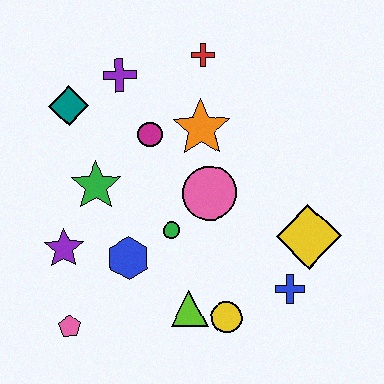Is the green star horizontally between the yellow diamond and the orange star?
No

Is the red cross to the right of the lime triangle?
Yes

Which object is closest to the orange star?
The magenta circle is closest to the orange star.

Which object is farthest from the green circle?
The red cross is farthest from the green circle.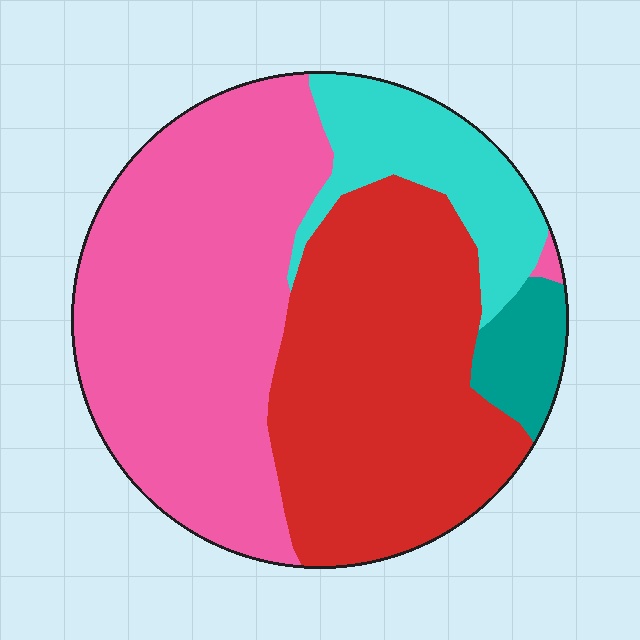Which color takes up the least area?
Teal, at roughly 5%.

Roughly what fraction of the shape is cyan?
Cyan takes up about one eighth (1/8) of the shape.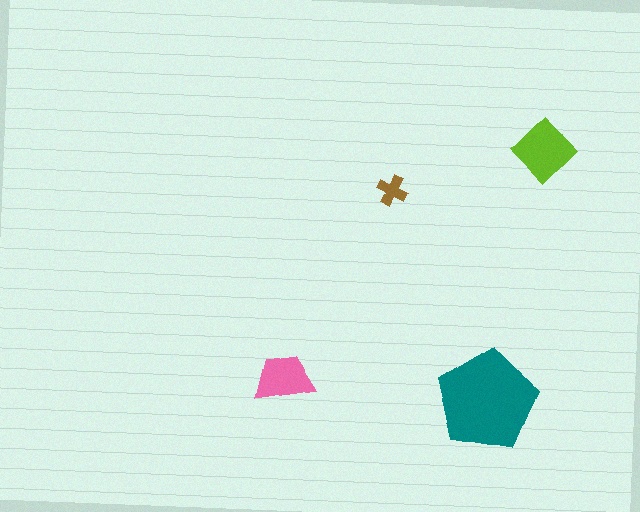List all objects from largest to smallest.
The teal pentagon, the lime diamond, the pink trapezoid, the brown cross.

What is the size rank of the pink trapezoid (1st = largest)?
3rd.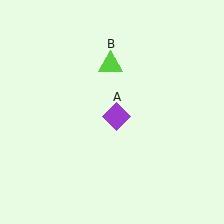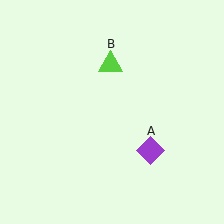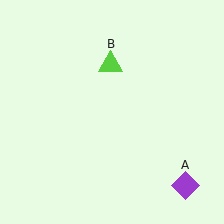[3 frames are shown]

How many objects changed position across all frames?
1 object changed position: purple diamond (object A).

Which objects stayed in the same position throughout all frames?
Lime triangle (object B) remained stationary.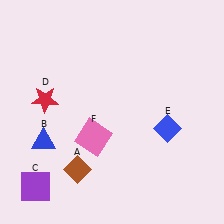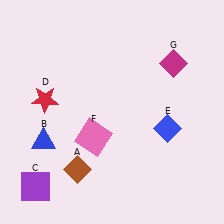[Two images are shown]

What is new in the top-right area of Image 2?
A magenta diamond (G) was added in the top-right area of Image 2.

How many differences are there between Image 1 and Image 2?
There is 1 difference between the two images.